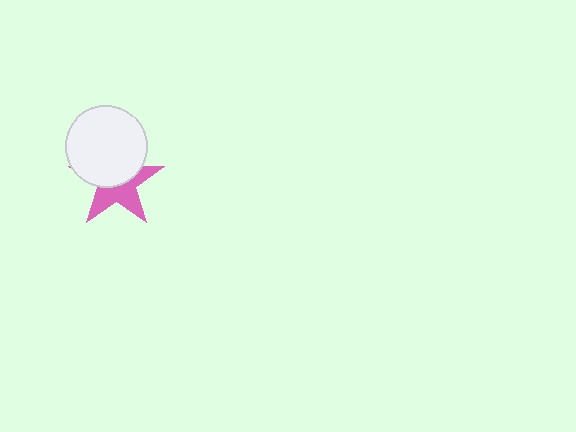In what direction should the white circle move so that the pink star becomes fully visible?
The white circle should move up. That is the shortest direction to clear the overlap and leave the pink star fully visible.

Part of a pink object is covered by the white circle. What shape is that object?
It is a star.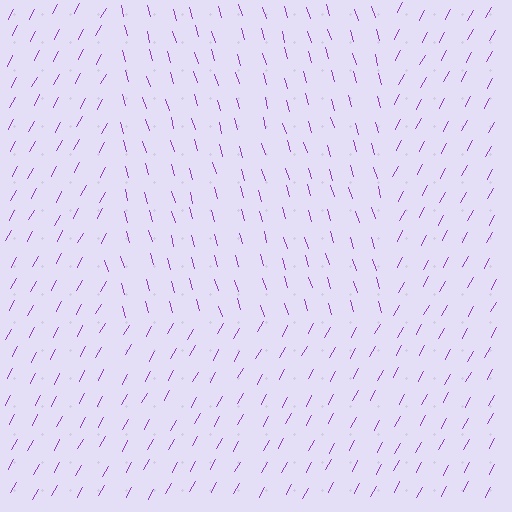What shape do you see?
I see a rectangle.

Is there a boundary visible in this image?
Yes, there is a texture boundary formed by a change in line orientation.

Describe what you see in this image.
The image is filled with small purple line segments. A rectangle region in the image has lines oriented differently from the surrounding lines, creating a visible texture boundary.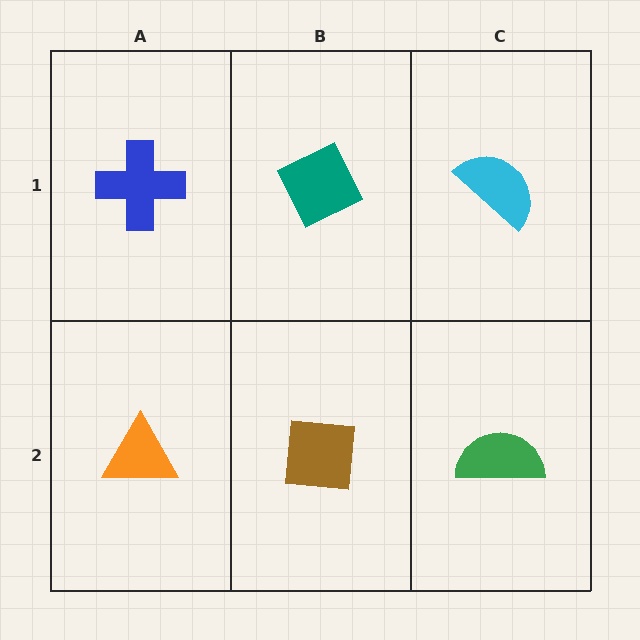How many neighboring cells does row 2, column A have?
2.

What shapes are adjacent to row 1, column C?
A green semicircle (row 2, column C), a teal diamond (row 1, column B).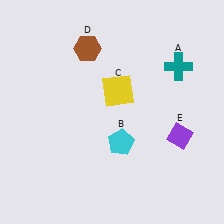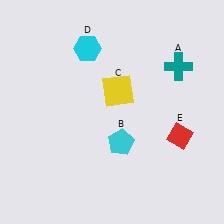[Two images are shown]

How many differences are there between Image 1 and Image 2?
There are 2 differences between the two images.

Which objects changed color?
D changed from brown to cyan. E changed from purple to red.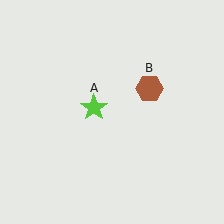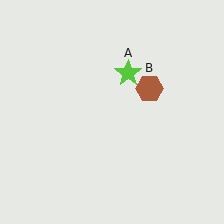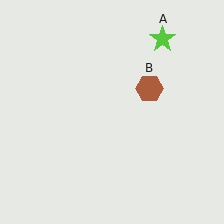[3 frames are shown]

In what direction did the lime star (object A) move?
The lime star (object A) moved up and to the right.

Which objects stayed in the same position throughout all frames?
Brown hexagon (object B) remained stationary.